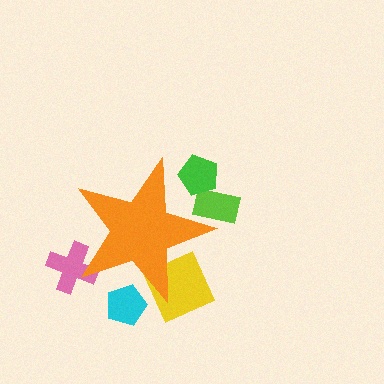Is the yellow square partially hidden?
Yes, the yellow square is partially hidden behind the orange star.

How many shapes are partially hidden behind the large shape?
5 shapes are partially hidden.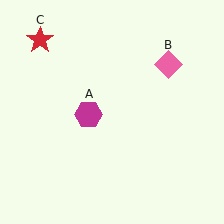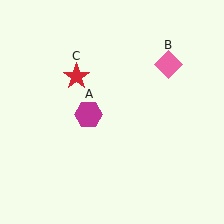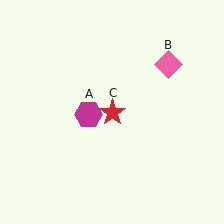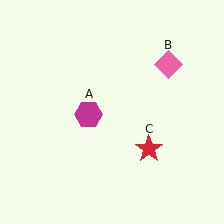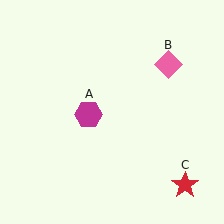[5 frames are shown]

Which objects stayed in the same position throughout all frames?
Magenta hexagon (object A) and pink diamond (object B) remained stationary.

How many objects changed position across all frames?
1 object changed position: red star (object C).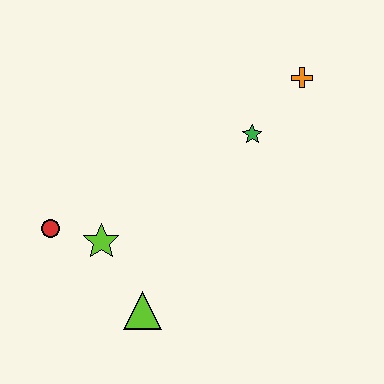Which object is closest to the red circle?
The lime star is closest to the red circle.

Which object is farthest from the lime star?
The orange cross is farthest from the lime star.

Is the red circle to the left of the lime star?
Yes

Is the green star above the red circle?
Yes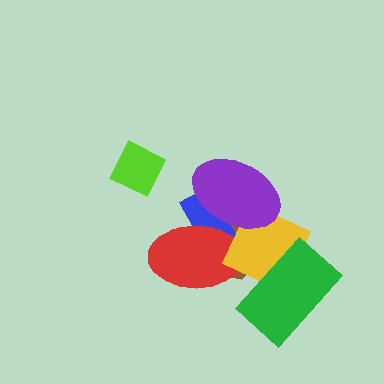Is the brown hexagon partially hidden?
Yes, it is partially covered by another shape.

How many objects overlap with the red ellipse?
4 objects overlap with the red ellipse.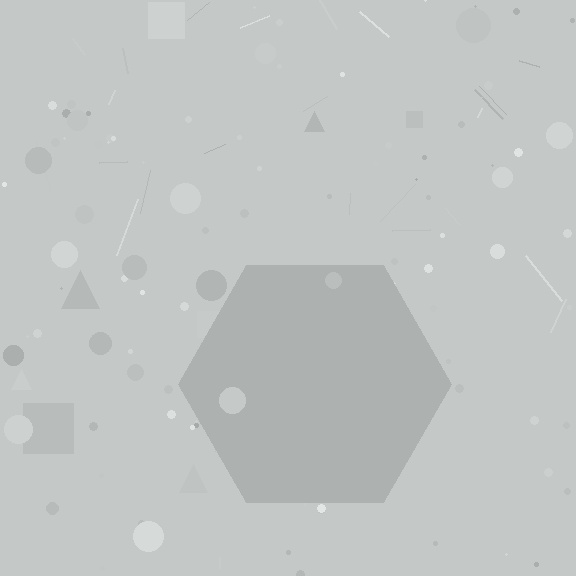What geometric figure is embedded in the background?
A hexagon is embedded in the background.